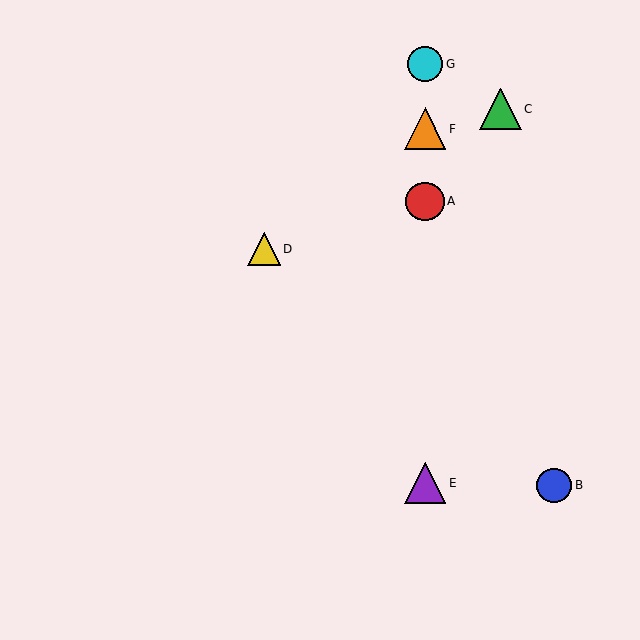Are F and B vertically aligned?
No, F is at x≈425 and B is at x≈554.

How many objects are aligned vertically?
4 objects (A, E, F, G) are aligned vertically.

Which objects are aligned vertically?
Objects A, E, F, G are aligned vertically.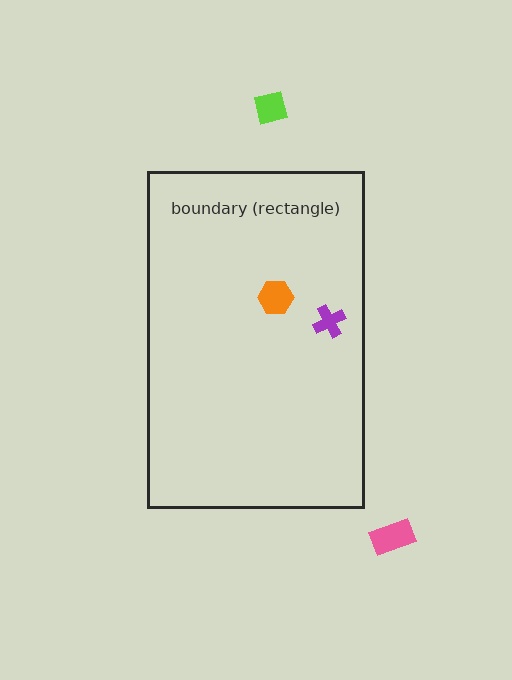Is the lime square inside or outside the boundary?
Outside.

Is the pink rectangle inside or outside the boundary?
Outside.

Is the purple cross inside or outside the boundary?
Inside.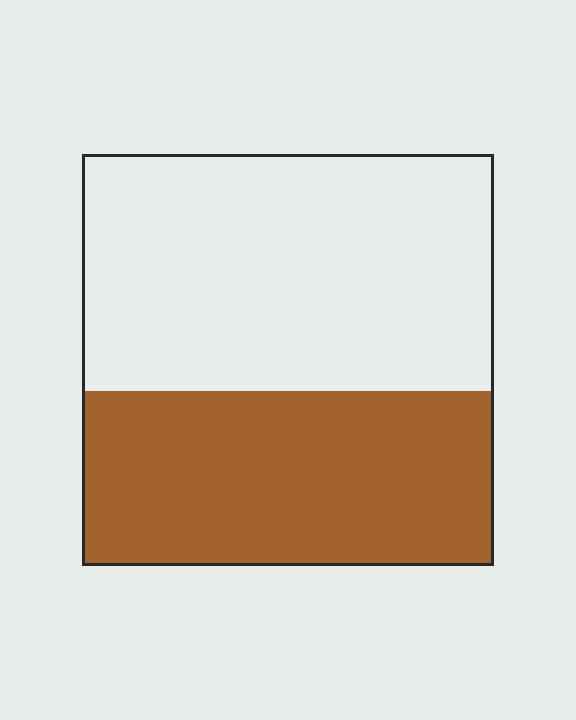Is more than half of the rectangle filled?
No.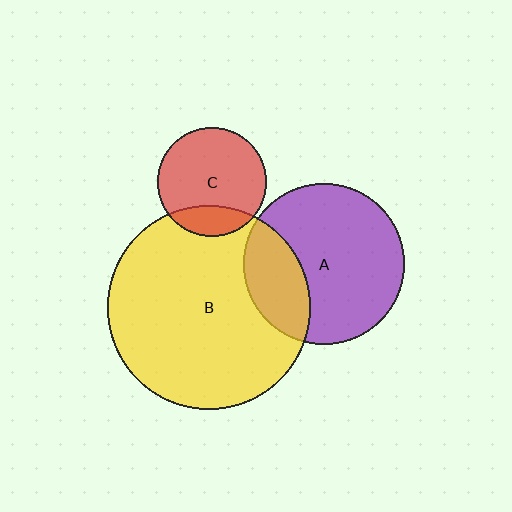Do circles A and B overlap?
Yes.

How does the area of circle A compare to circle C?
Approximately 2.2 times.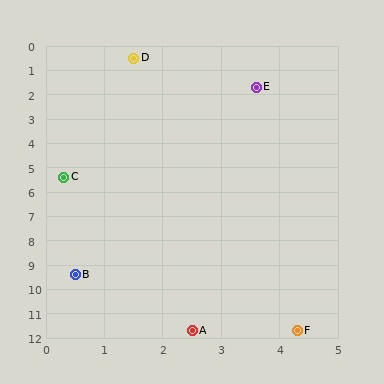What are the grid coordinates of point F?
Point F is at approximately (4.3, 11.7).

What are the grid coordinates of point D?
Point D is at approximately (1.5, 0.5).